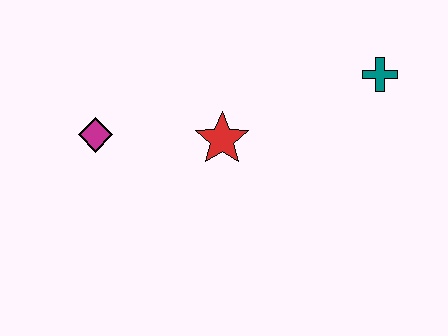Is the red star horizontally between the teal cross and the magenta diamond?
Yes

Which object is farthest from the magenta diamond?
The teal cross is farthest from the magenta diamond.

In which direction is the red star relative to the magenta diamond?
The red star is to the right of the magenta diamond.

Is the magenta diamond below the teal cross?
Yes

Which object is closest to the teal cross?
The red star is closest to the teal cross.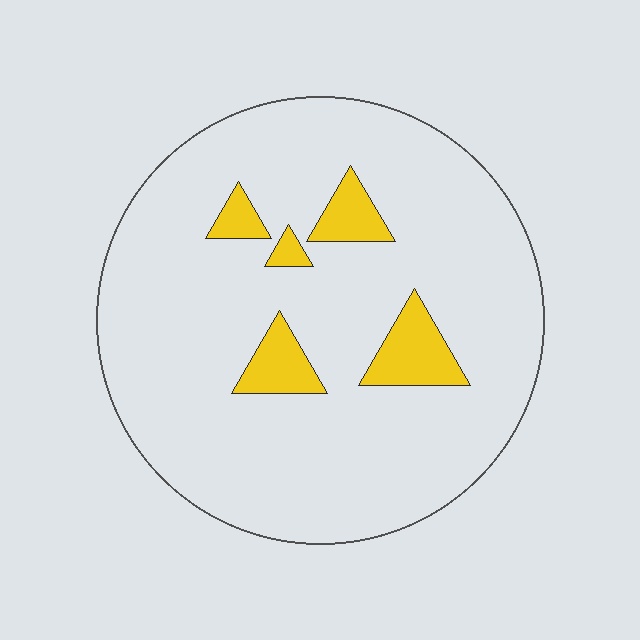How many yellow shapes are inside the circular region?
5.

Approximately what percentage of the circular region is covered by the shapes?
Approximately 10%.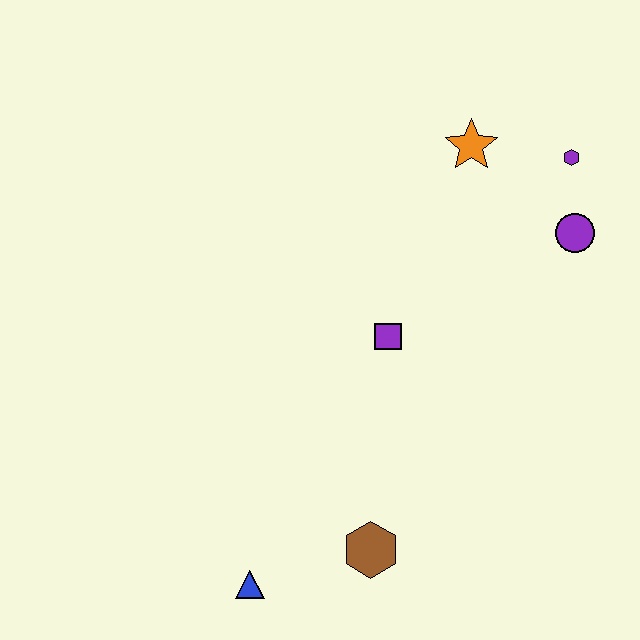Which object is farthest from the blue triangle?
The purple hexagon is farthest from the blue triangle.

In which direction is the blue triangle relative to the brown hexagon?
The blue triangle is to the left of the brown hexagon.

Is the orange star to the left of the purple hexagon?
Yes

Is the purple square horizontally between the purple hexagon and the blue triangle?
Yes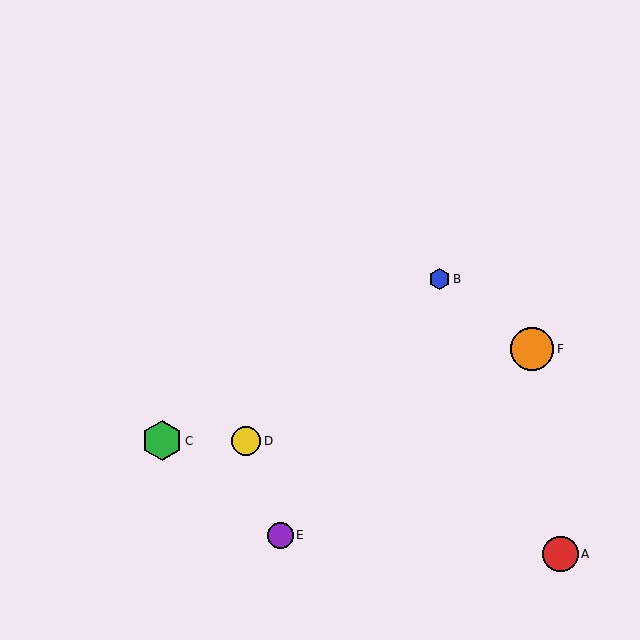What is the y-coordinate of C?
Object C is at y≈441.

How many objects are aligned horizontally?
2 objects (C, D) are aligned horizontally.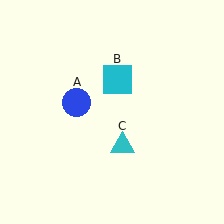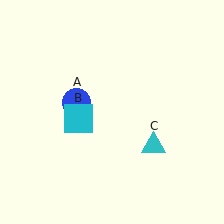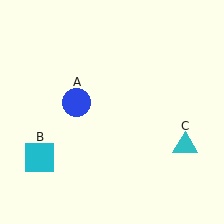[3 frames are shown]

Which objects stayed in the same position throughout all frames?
Blue circle (object A) remained stationary.